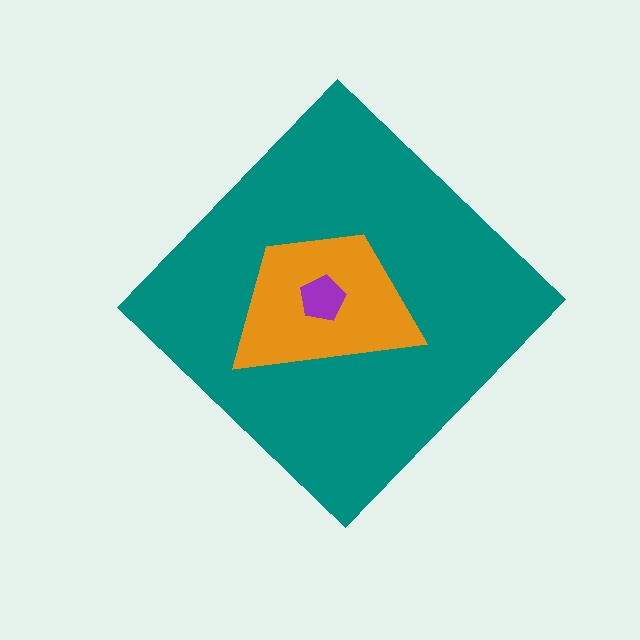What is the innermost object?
The purple pentagon.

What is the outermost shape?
The teal diamond.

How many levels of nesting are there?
3.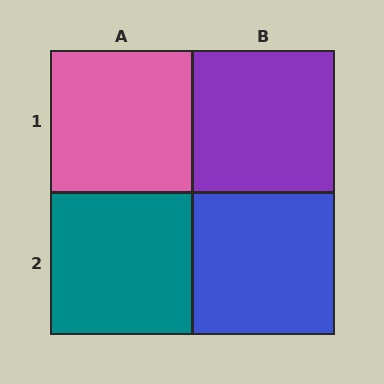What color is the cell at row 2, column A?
Teal.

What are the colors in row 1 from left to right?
Pink, purple.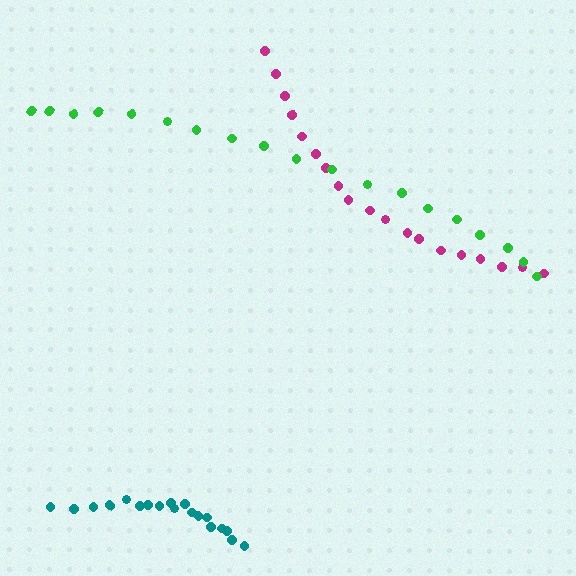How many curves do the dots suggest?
There are 3 distinct paths.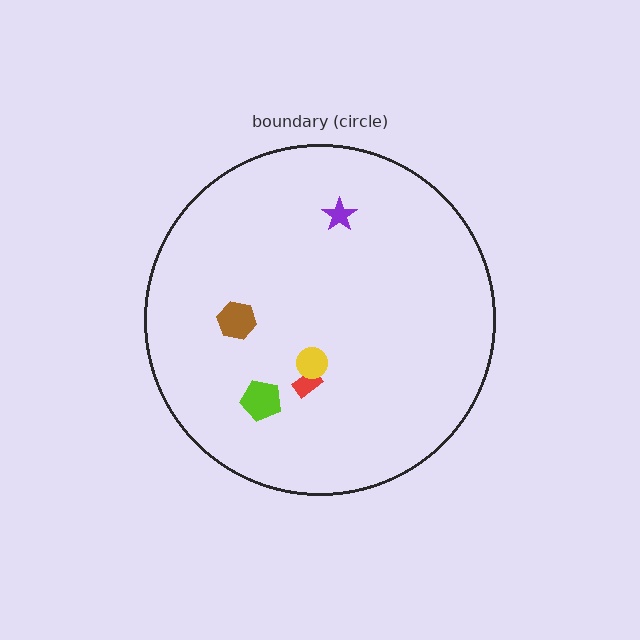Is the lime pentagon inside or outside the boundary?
Inside.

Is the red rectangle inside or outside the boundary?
Inside.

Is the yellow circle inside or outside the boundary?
Inside.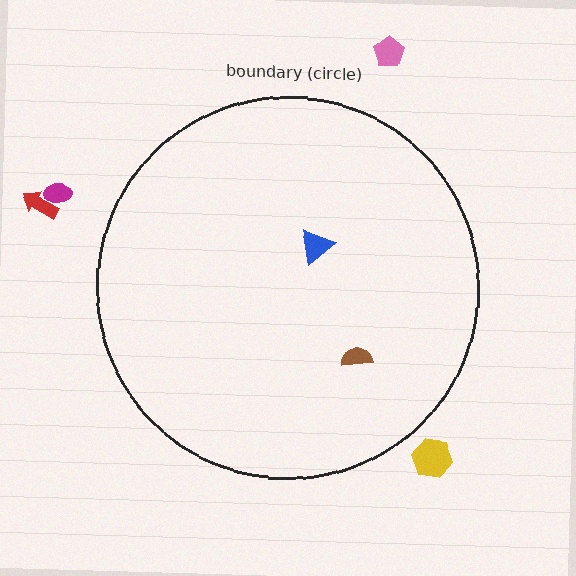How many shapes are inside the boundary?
2 inside, 4 outside.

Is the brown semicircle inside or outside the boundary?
Inside.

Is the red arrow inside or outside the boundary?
Outside.